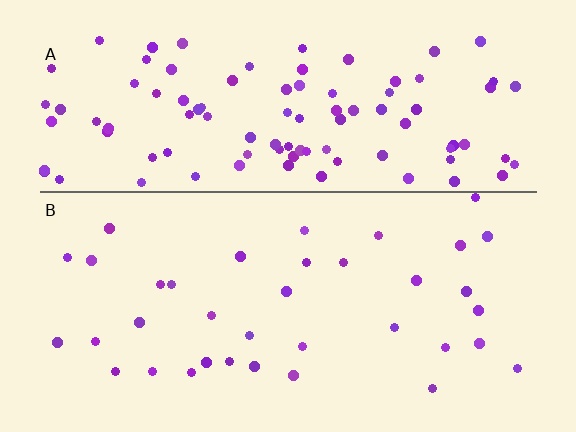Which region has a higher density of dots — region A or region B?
A (the top).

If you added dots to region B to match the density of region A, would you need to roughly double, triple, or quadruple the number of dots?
Approximately triple.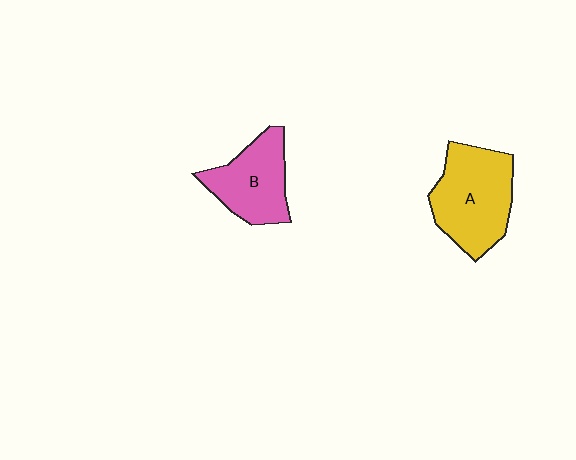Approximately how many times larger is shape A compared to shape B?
Approximately 1.3 times.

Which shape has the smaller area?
Shape B (pink).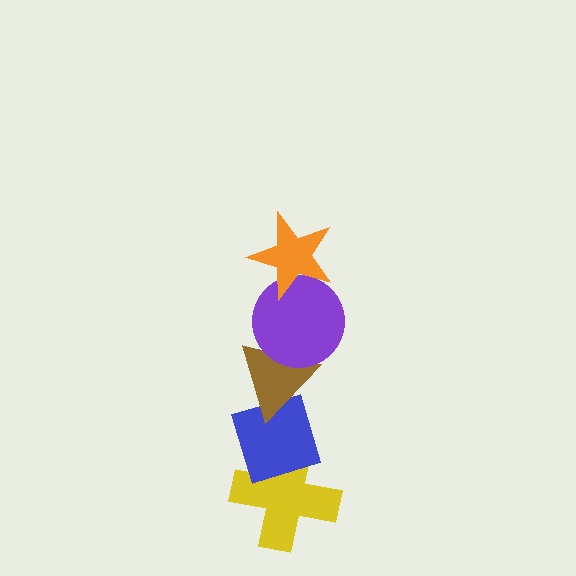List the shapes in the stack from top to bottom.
From top to bottom: the orange star, the purple circle, the brown triangle, the blue diamond, the yellow cross.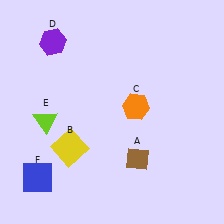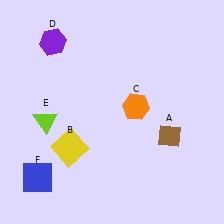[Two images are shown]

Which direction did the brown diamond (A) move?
The brown diamond (A) moved right.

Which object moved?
The brown diamond (A) moved right.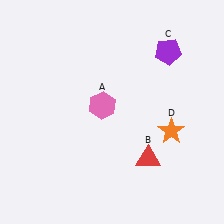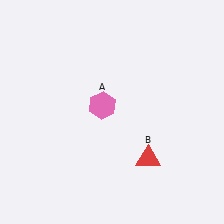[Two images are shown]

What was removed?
The orange star (D), the purple pentagon (C) were removed in Image 2.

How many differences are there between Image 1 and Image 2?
There are 2 differences between the two images.